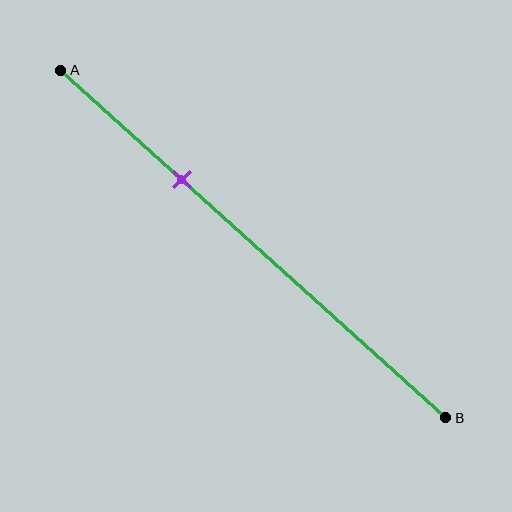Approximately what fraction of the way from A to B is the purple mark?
The purple mark is approximately 30% of the way from A to B.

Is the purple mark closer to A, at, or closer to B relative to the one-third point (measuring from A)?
The purple mark is approximately at the one-third point of segment AB.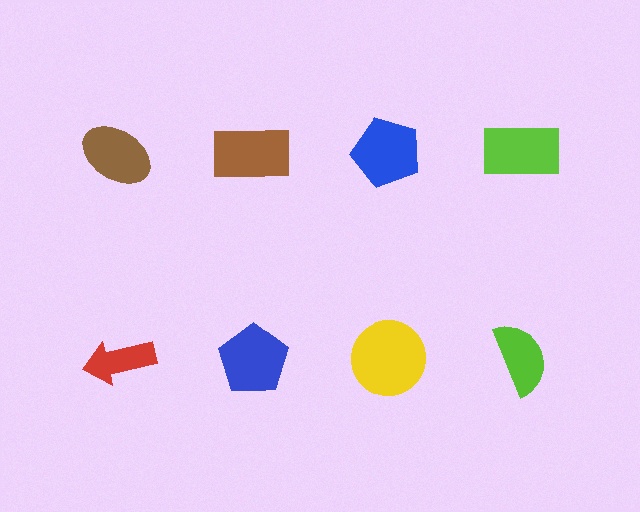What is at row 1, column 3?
A blue pentagon.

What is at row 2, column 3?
A yellow circle.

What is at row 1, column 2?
A brown rectangle.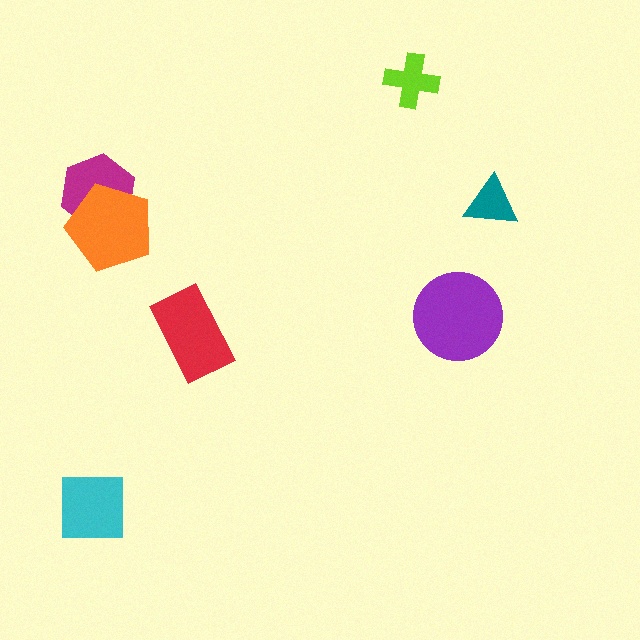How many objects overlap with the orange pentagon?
1 object overlaps with the orange pentagon.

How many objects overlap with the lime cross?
0 objects overlap with the lime cross.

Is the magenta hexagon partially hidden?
Yes, it is partially covered by another shape.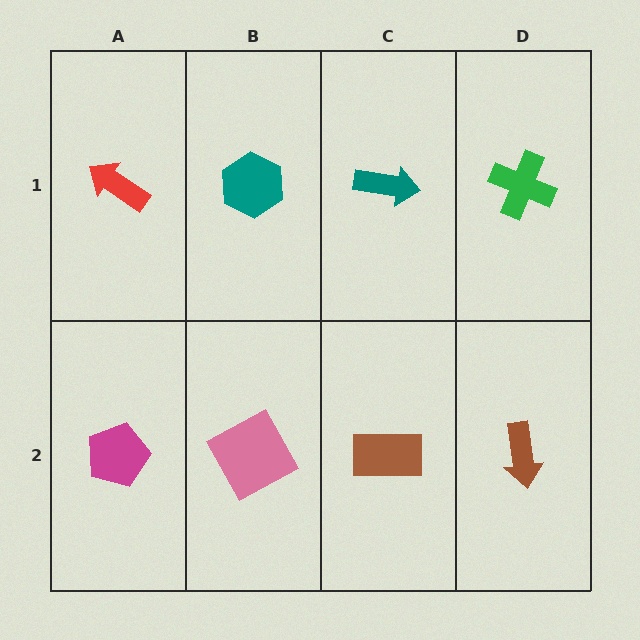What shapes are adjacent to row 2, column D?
A green cross (row 1, column D), a brown rectangle (row 2, column C).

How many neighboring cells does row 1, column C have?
3.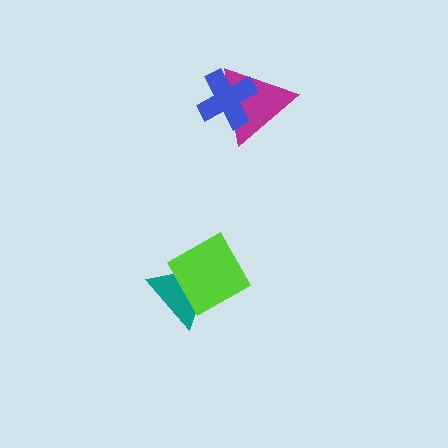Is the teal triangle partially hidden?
Yes, it is partially covered by another shape.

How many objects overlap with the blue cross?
1 object overlaps with the blue cross.